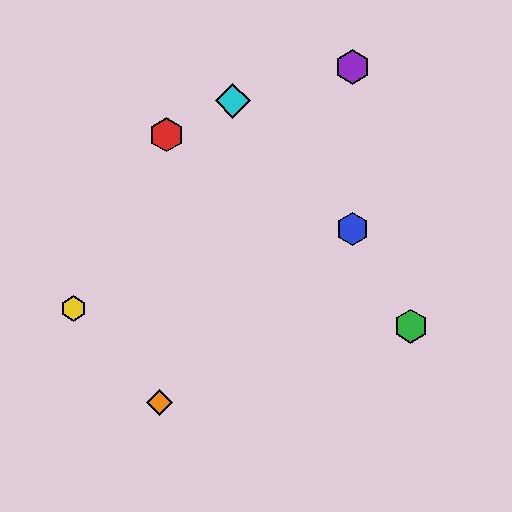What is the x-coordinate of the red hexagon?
The red hexagon is at x≈167.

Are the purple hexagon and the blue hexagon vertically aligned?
Yes, both are at x≈353.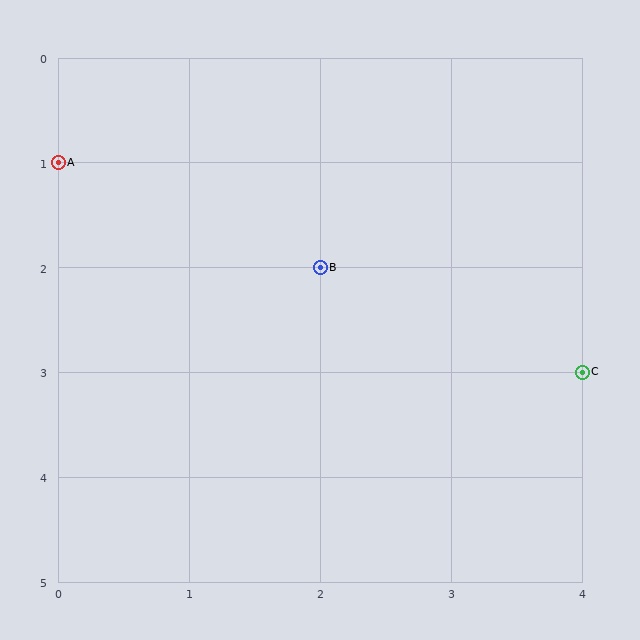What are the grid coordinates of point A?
Point A is at grid coordinates (0, 1).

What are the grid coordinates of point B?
Point B is at grid coordinates (2, 2).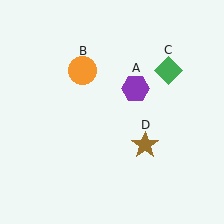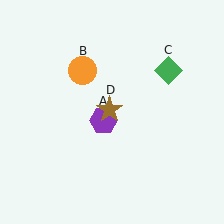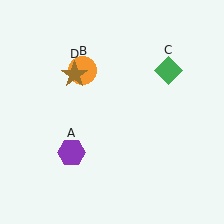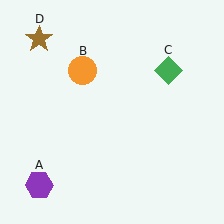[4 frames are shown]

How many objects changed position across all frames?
2 objects changed position: purple hexagon (object A), brown star (object D).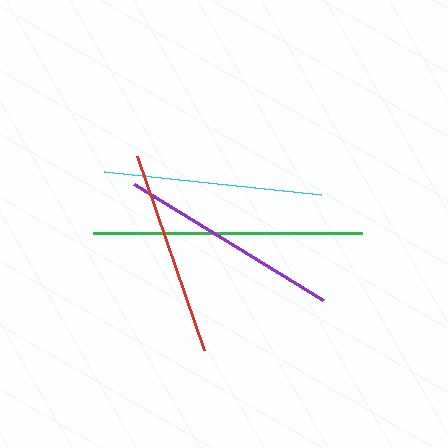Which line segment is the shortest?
The red line is the shortest at approximately 205 pixels.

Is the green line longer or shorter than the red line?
The green line is longer than the red line.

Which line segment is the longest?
The green line is the longest at approximately 269 pixels.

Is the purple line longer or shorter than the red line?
The purple line is longer than the red line.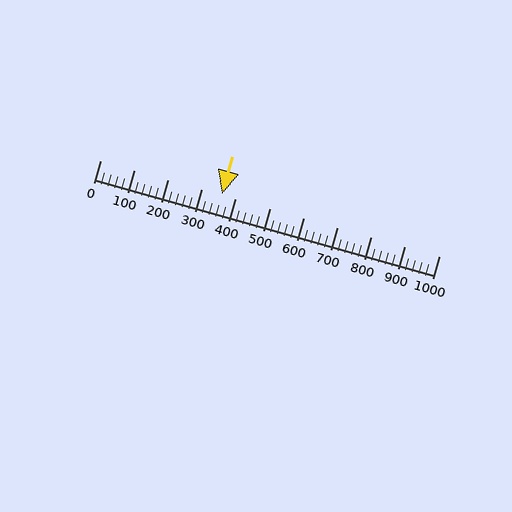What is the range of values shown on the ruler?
The ruler shows values from 0 to 1000.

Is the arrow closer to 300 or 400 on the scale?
The arrow is closer to 400.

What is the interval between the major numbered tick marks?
The major tick marks are spaced 100 units apart.